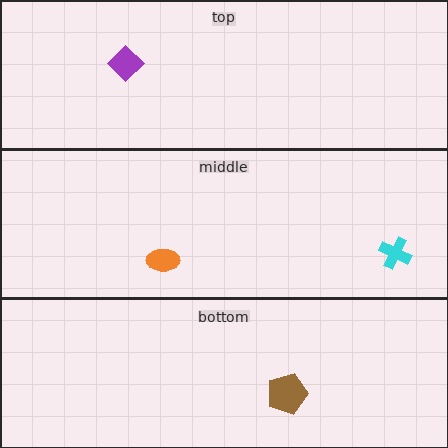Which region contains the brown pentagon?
The bottom region.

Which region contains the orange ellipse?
The middle region.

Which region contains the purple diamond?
The top region.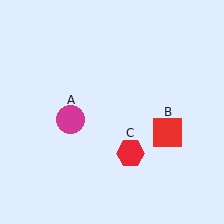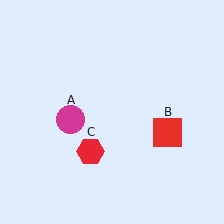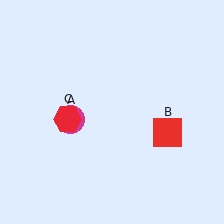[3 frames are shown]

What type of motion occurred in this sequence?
The red hexagon (object C) rotated clockwise around the center of the scene.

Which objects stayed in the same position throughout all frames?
Magenta circle (object A) and red square (object B) remained stationary.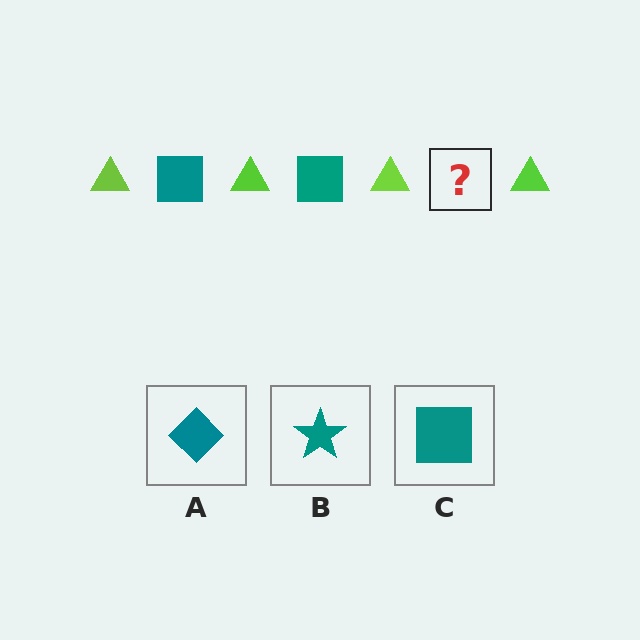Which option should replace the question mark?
Option C.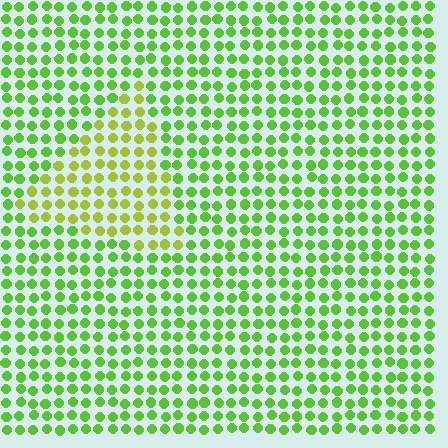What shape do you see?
I see a triangle.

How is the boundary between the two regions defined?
The boundary is defined purely by a slight shift in hue (about 30 degrees). Spacing, size, and orientation are identical on both sides.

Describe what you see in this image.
The image is filled with small lime elements in a uniform arrangement. A triangle-shaped region is visible where the elements are tinted to a slightly different hue, forming a subtle color boundary.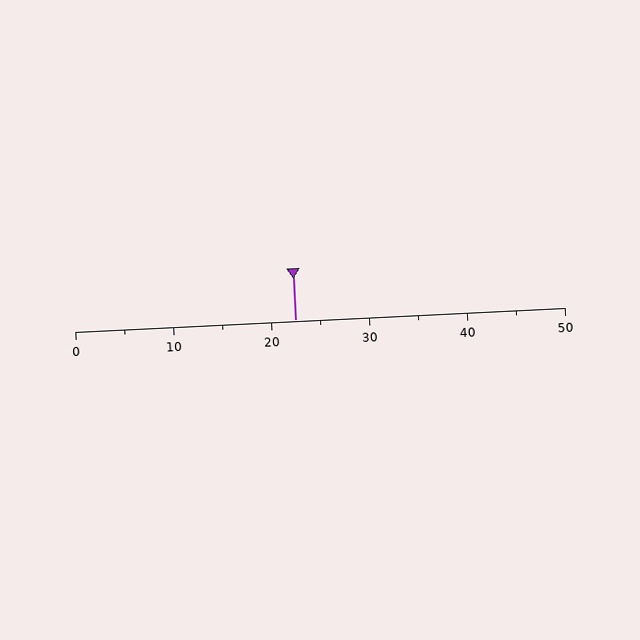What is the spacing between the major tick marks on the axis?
The major ticks are spaced 10 apart.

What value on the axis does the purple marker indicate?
The marker indicates approximately 22.5.